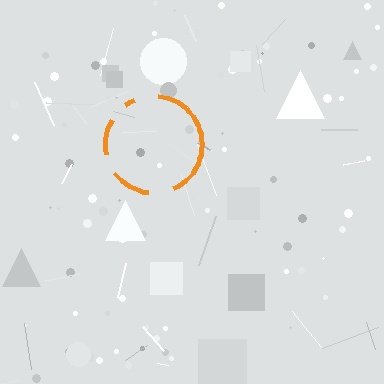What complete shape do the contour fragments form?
The contour fragments form a circle.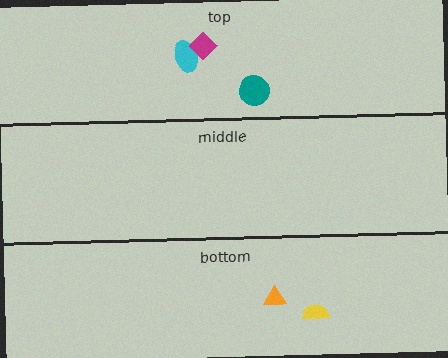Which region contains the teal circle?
The top region.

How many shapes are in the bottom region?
2.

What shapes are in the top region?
The cyan ellipse, the teal circle, the magenta diamond.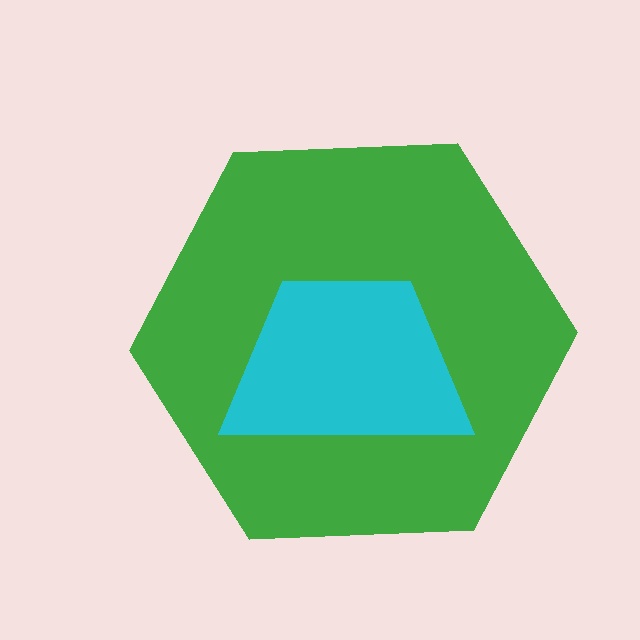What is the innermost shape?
The cyan trapezoid.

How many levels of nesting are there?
2.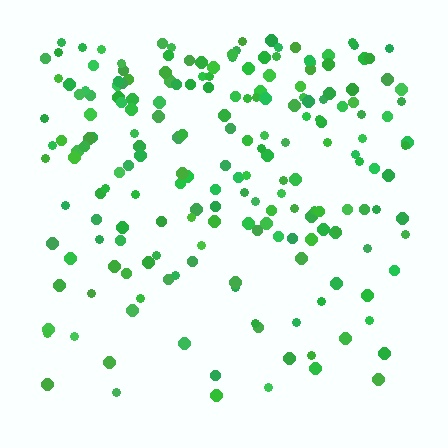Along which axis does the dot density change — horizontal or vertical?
Vertical.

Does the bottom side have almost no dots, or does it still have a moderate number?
Still a moderate number, just noticeably fewer than the top.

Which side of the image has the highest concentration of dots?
The top.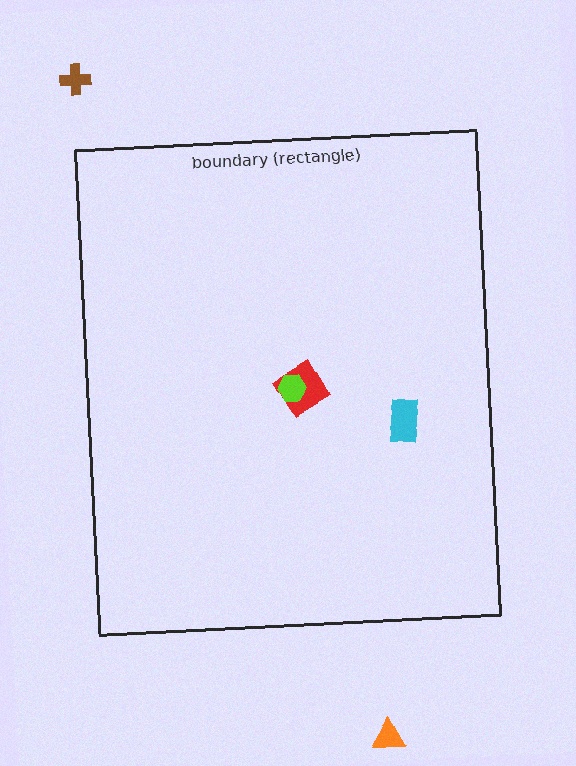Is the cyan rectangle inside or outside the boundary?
Inside.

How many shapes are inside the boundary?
3 inside, 2 outside.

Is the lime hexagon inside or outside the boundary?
Inside.